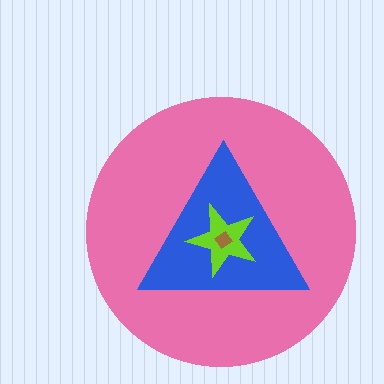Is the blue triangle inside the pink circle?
Yes.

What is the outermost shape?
The pink circle.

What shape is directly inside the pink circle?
The blue triangle.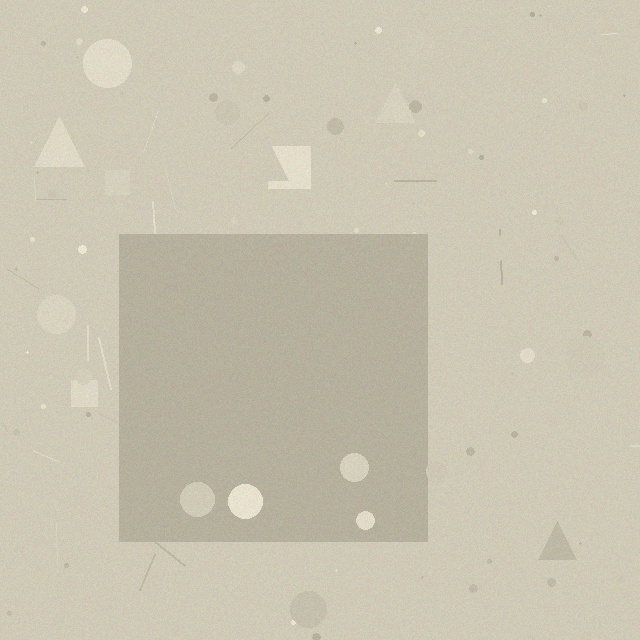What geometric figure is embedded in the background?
A square is embedded in the background.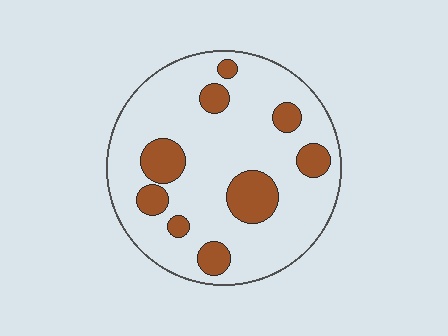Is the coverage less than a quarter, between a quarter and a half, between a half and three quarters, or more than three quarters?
Less than a quarter.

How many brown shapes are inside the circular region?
9.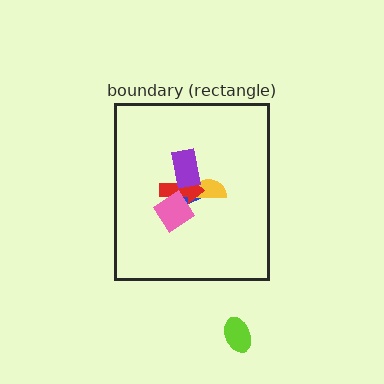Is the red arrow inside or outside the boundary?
Inside.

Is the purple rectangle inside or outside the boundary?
Inside.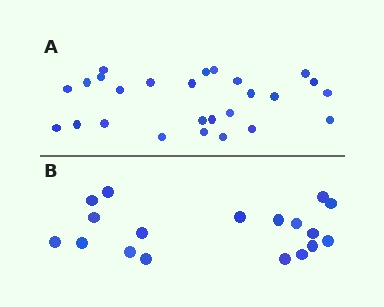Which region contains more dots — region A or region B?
Region A (the top region) has more dots.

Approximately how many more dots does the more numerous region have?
Region A has roughly 8 or so more dots than region B.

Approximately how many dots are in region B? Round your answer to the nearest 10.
About 20 dots. (The exact count is 18, which rounds to 20.)